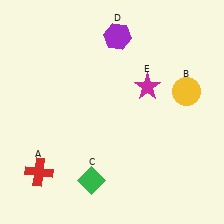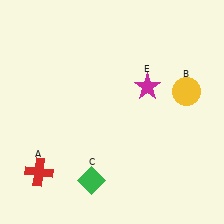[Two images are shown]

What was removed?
The purple hexagon (D) was removed in Image 2.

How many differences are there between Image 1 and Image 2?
There is 1 difference between the two images.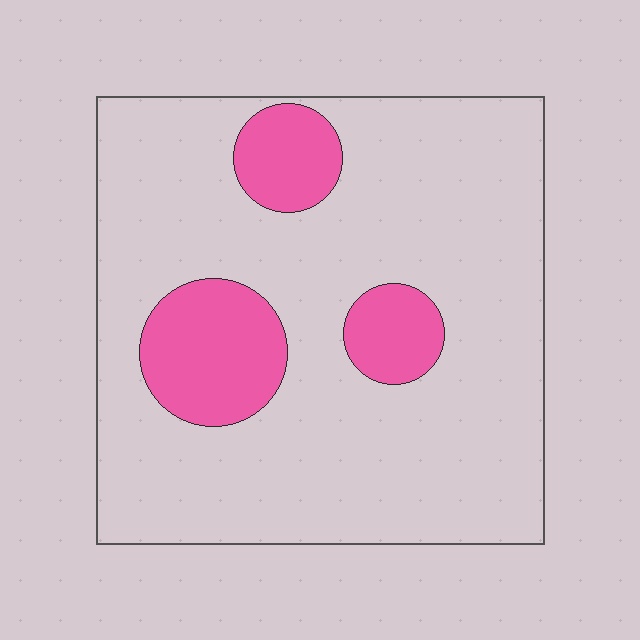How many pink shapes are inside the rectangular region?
3.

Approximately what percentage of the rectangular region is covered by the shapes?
Approximately 15%.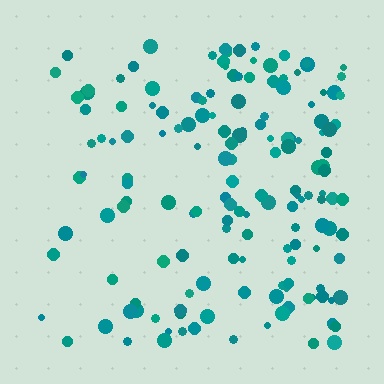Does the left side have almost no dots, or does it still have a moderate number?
Still a moderate number, just noticeably fewer than the right.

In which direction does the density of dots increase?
From left to right, with the right side densest.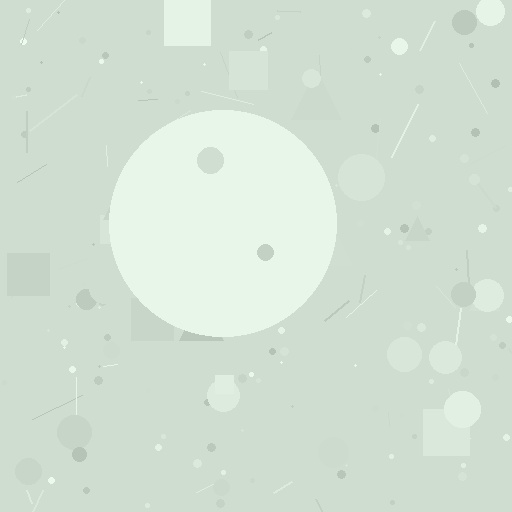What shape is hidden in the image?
A circle is hidden in the image.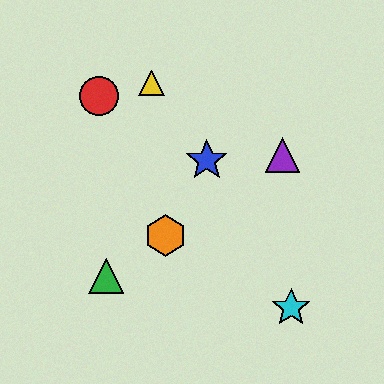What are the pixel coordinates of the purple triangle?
The purple triangle is at (283, 155).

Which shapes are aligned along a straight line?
The green triangle, the purple triangle, the orange hexagon are aligned along a straight line.